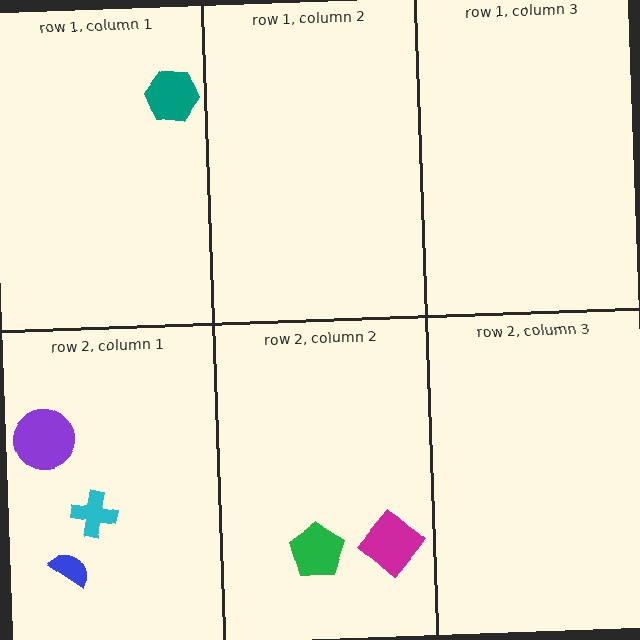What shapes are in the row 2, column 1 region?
The purple circle, the blue semicircle, the cyan cross.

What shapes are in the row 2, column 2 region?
The green pentagon, the magenta diamond.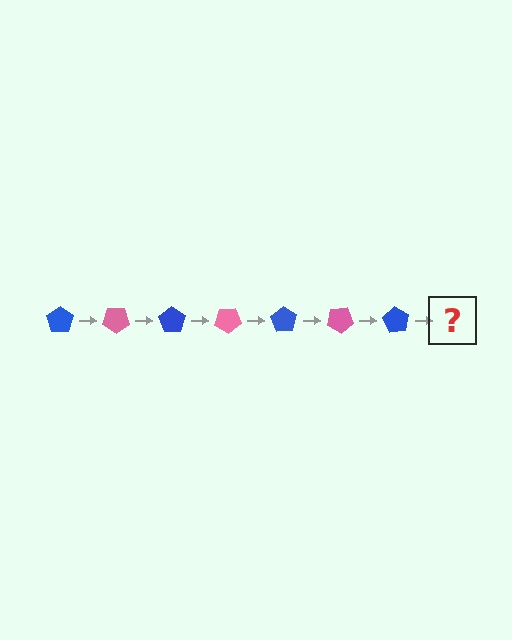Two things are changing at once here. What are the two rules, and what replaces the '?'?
The two rules are that it rotates 35 degrees each step and the color cycles through blue and pink. The '?' should be a pink pentagon, rotated 245 degrees from the start.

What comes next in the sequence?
The next element should be a pink pentagon, rotated 245 degrees from the start.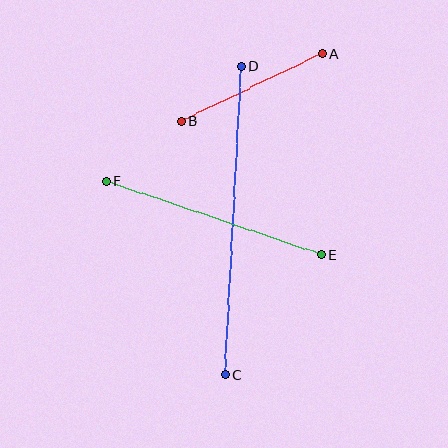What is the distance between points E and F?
The distance is approximately 227 pixels.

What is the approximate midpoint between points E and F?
The midpoint is at approximately (214, 218) pixels.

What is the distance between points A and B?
The distance is approximately 156 pixels.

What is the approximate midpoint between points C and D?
The midpoint is at approximately (233, 221) pixels.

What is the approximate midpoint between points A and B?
The midpoint is at approximately (252, 88) pixels.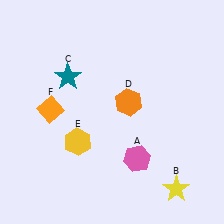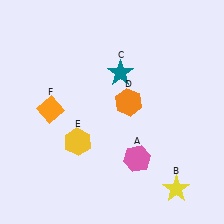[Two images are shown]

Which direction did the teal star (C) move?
The teal star (C) moved right.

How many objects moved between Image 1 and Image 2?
1 object moved between the two images.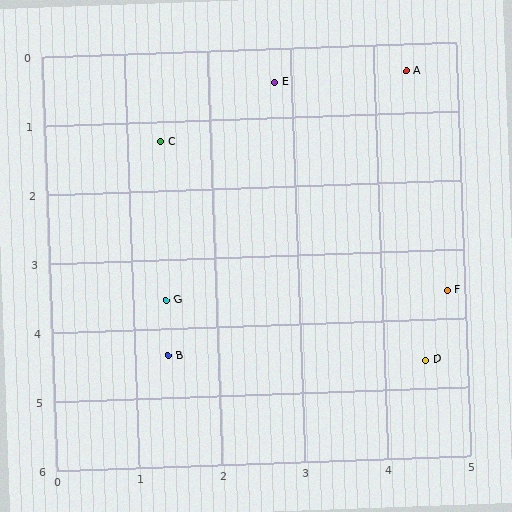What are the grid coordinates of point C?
Point C is at approximately (1.4, 1.3).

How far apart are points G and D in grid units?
Points G and D are about 3.3 grid units apart.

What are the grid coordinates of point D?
Point D is at approximately (4.5, 4.6).